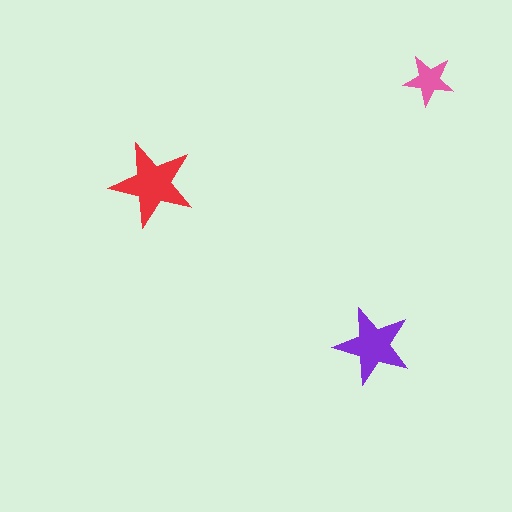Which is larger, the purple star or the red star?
The red one.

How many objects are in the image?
There are 3 objects in the image.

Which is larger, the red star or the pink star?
The red one.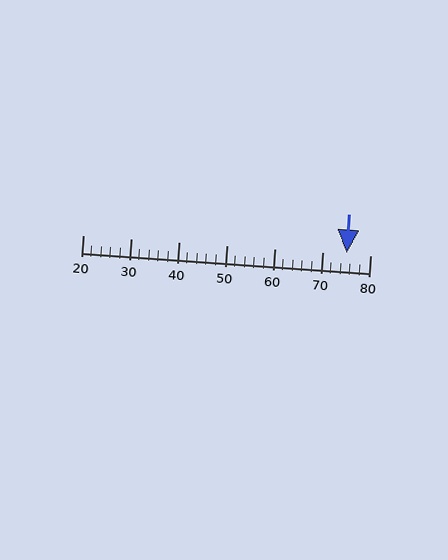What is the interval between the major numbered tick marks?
The major tick marks are spaced 10 units apart.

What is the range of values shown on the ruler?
The ruler shows values from 20 to 80.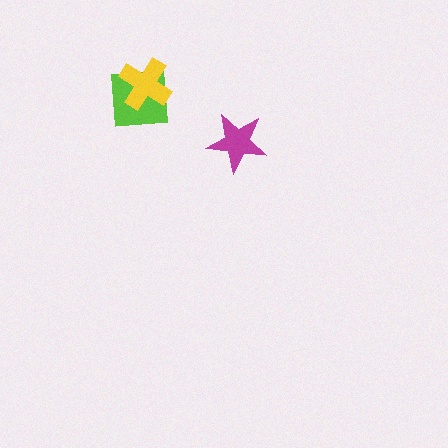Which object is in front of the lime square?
The yellow cross is in front of the lime square.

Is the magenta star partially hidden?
No, no other shape covers it.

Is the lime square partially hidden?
Yes, it is partially covered by another shape.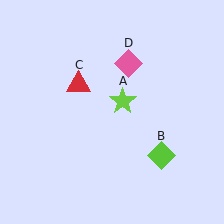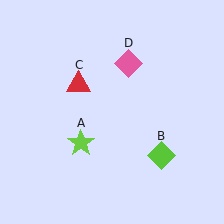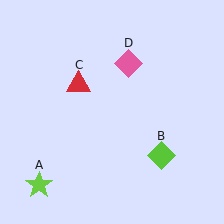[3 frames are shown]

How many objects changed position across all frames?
1 object changed position: lime star (object A).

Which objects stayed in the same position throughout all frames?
Lime diamond (object B) and red triangle (object C) and pink diamond (object D) remained stationary.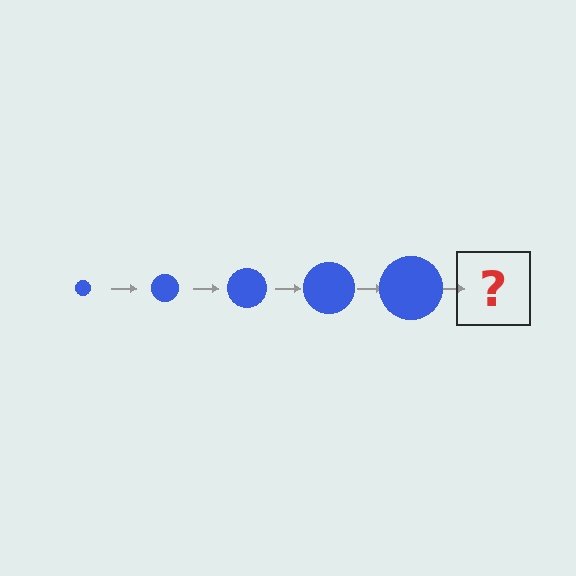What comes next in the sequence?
The next element should be a blue circle, larger than the previous one.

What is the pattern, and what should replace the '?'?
The pattern is that the circle gets progressively larger each step. The '?' should be a blue circle, larger than the previous one.